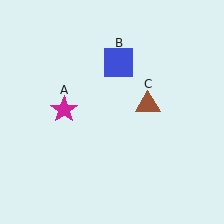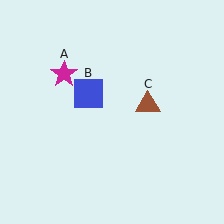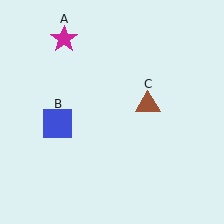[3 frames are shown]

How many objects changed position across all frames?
2 objects changed position: magenta star (object A), blue square (object B).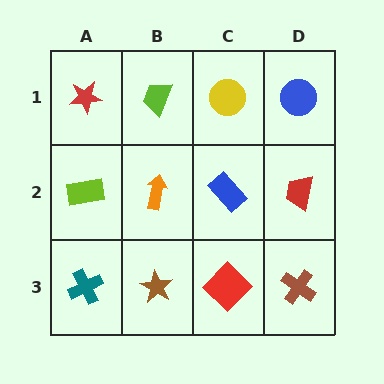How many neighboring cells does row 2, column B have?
4.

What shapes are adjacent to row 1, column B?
An orange arrow (row 2, column B), a red star (row 1, column A), a yellow circle (row 1, column C).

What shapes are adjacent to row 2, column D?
A blue circle (row 1, column D), a brown cross (row 3, column D), a blue rectangle (row 2, column C).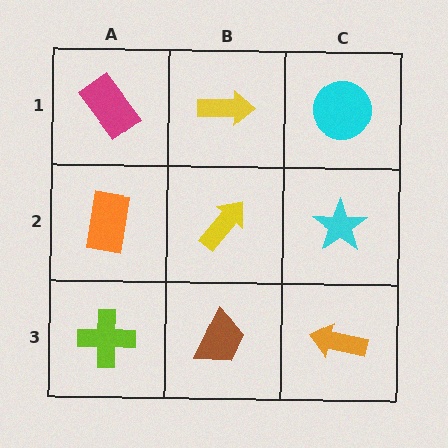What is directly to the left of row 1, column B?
A magenta rectangle.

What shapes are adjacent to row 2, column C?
A cyan circle (row 1, column C), an orange arrow (row 3, column C), a yellow arrow (row 2, column B).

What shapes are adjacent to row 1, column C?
A cyan star (row 2, column C), a yellow arrow (row 1, column B).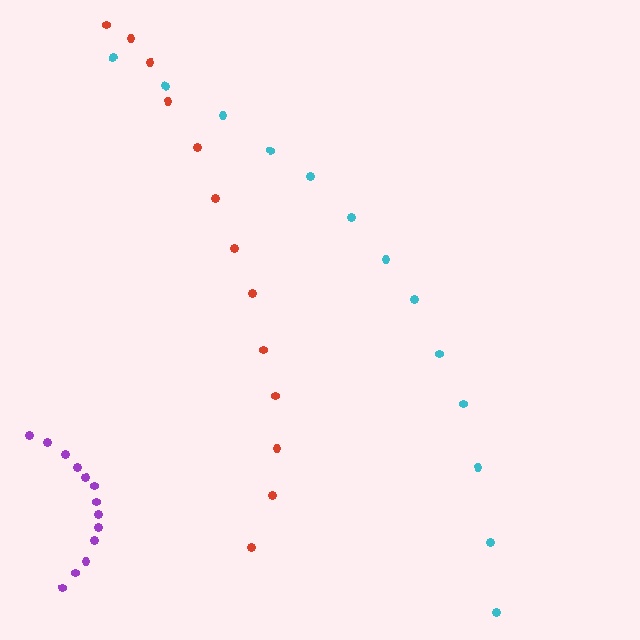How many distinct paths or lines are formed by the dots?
There are 3 distinct paths.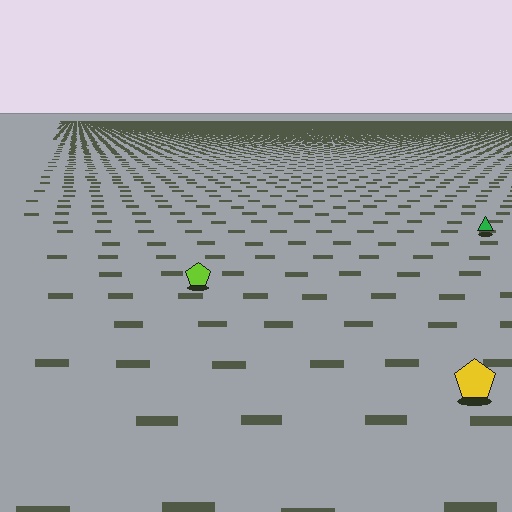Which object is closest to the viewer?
The yellow pentagon is closest. The texture marks near it are larger and more spread out.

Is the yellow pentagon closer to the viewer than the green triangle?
Yes. The yellow pentagon is closer — you can tell from the texture gradient: the ground texture is coarser near it.